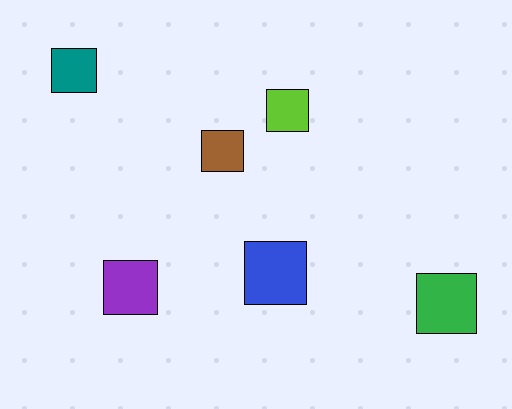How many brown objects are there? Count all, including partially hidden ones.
There is 1 brown object.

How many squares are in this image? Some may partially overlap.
There are 6 squares.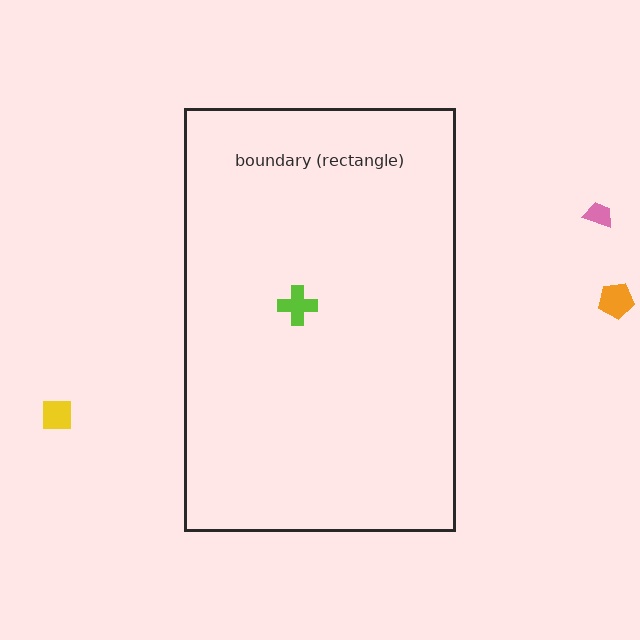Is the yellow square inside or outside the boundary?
Outside.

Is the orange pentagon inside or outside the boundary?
Outside.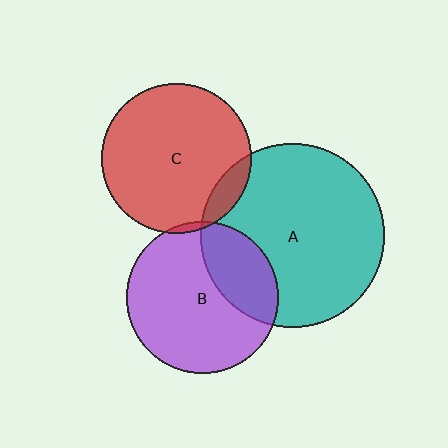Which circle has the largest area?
Circle A (teal).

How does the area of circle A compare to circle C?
Approximately 1.5 times.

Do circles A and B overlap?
Yes.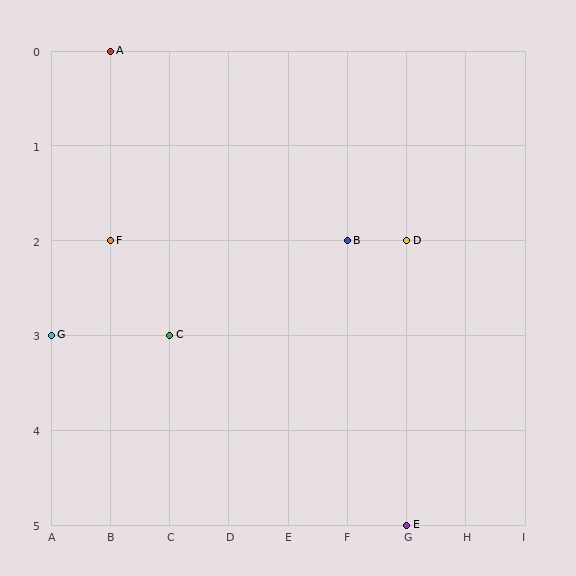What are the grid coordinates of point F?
Point F is at grid coordinates (B, 2).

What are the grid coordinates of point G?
Point G is at grid coordinates (A, 3).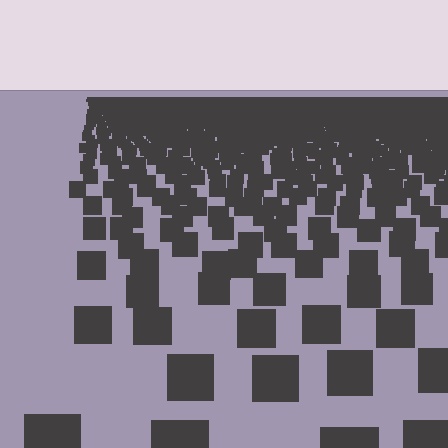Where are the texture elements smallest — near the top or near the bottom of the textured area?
Near the top.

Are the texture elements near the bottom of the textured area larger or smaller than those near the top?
Larger. Near the bottom, elements are closer to the viewer and appear at a bigger on-screen size.